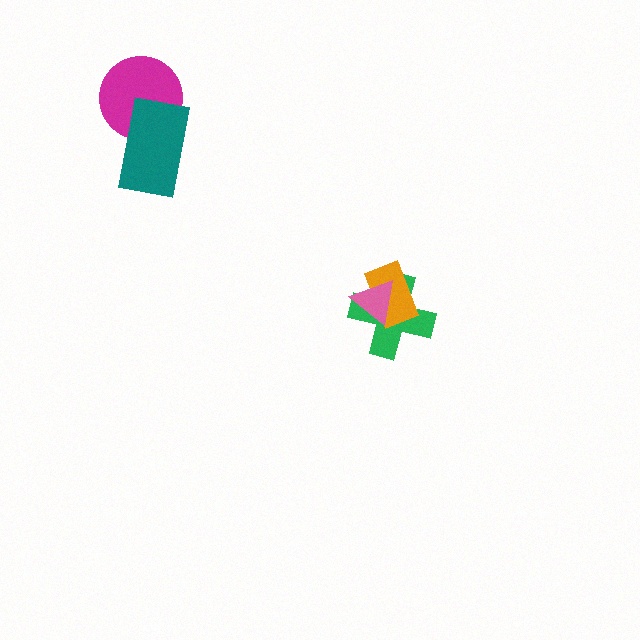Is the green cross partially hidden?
Yes, it is partially covered by another shape.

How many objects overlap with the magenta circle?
1 object overlaps with the magenta circle.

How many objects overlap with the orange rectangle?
2 objects overlap with the orange rectangle.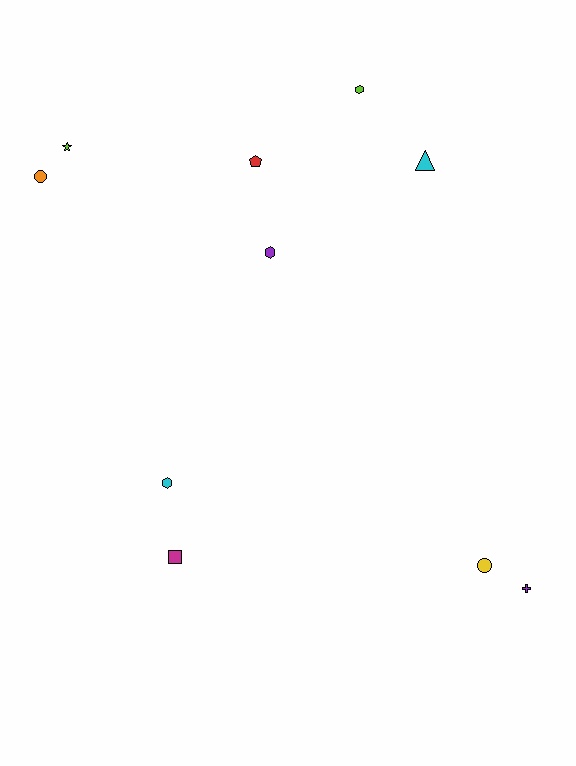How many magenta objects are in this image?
There is 1 magenta object.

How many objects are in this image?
There are 10 objects.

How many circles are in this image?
There are 2 circles.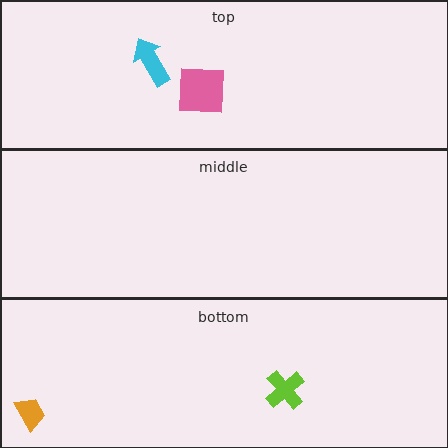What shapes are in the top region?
The pink square, the cyan arrow.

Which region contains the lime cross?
The bottom region.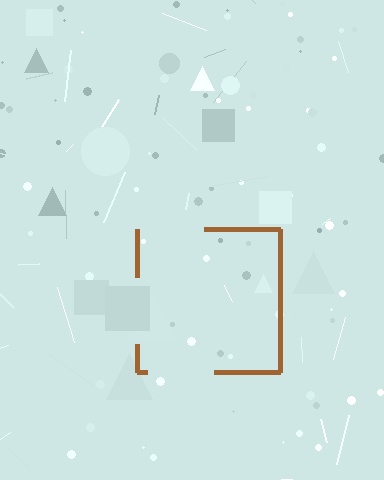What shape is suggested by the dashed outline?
The dashed outline suggests a square.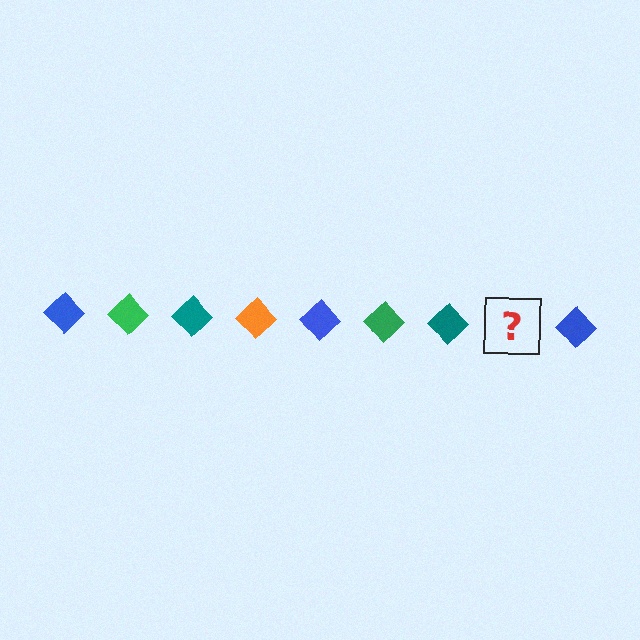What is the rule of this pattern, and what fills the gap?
The rule is that the pattern cycles through blue, green, teal, orange diamonds. The gap should be filled with an orange diamond.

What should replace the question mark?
The question mark should be replaced with an orange diamond.